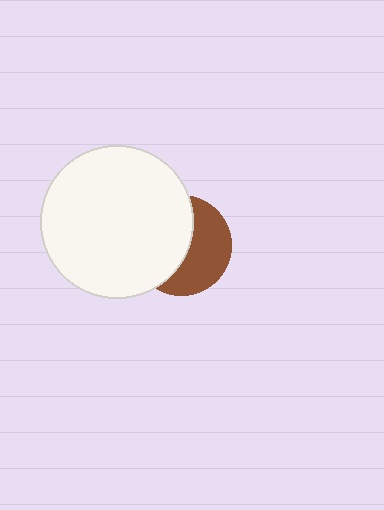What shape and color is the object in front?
The object in front is a white circle.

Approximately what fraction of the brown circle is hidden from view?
Roughly 53% of the brown circle is hidden behind the white circle.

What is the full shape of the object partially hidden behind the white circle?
The partially hidden object is a brown circle.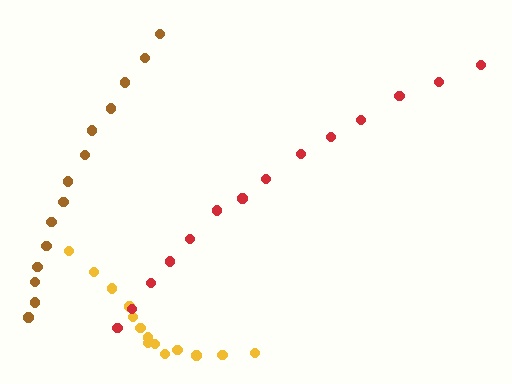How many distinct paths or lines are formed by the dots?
There are 3 distinct paths.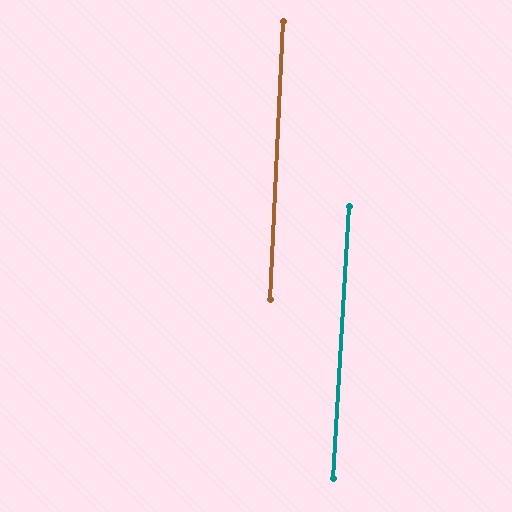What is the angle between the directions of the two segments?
Approximately 1 degree.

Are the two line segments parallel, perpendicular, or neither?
Parallel — their directions differ by only 0.8°.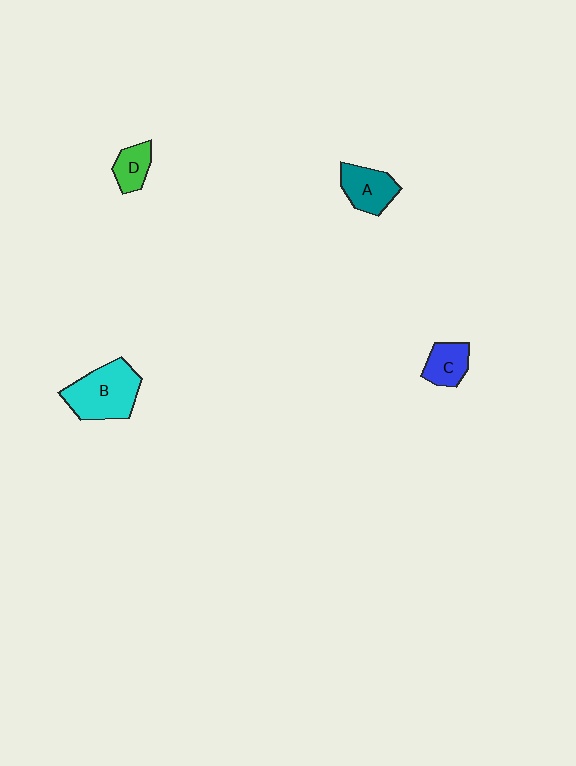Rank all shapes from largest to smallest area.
From largest to smallest: B (cyan), A (teal), C (blue), D (green).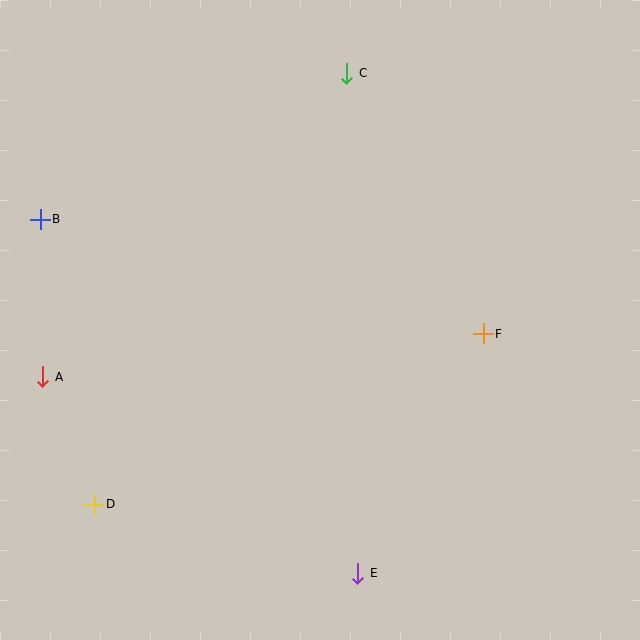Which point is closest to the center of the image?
Point F at (483, 334) is closest to the center.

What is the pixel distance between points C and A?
The distance between C and A is 430 pixels.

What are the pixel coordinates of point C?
Point C is at (347, 73).